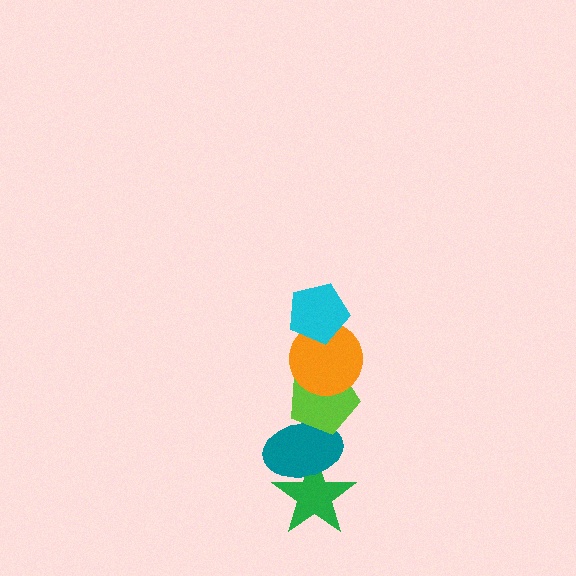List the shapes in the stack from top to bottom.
From top to bottom: the cyan pentagon, the orange circle, the lime pentagon, the teal ellipse, the green star.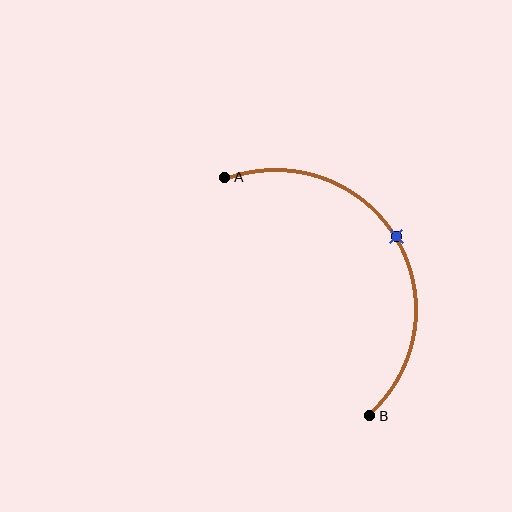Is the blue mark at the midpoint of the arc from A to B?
Yes. The blue mark lies on the arc at equal arc-length from both A and B — it is the arc midpoint.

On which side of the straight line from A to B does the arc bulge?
The arc bulges to the right of the straight line connecting A and B.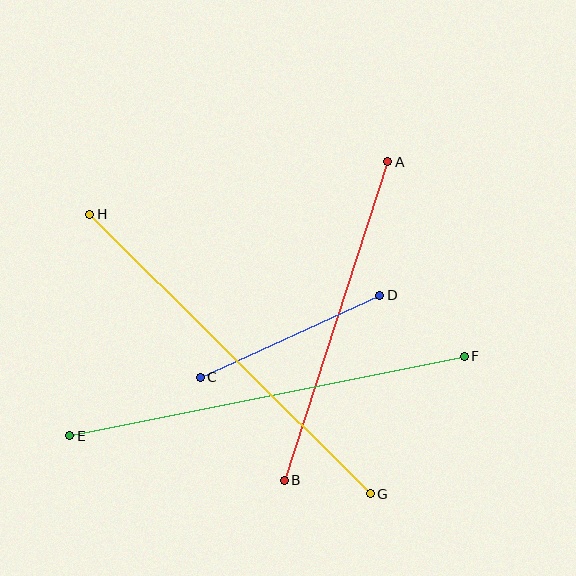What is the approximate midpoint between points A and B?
The midpoint is at approximately (336, 321) pixels.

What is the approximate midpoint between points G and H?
The midpoint is at approximately (230, 354) pixels.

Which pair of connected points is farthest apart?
Points E and F are farthest apart.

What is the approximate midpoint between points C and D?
The midpoint is at approximately (290, 336) pixels.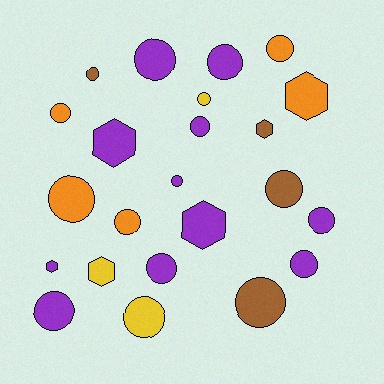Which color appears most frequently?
Purple, with 11 objects.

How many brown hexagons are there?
There is 1 brown hexagon.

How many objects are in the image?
There are 23 objects.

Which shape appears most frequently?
Circle, with 17 objects.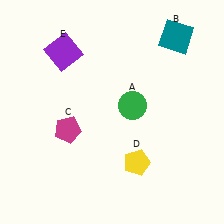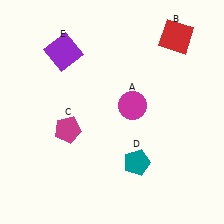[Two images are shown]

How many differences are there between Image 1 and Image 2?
There are 3 differences between the two images.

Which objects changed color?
A changed from green to magenta. B changed from teal to red. D changed from yellow to teal.